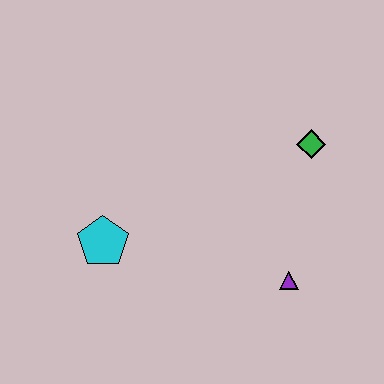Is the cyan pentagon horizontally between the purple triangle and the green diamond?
No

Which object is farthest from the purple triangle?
The cyan pentagon is farthest from the purple triangle.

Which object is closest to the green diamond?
The purple triangle is closest to the green diamond.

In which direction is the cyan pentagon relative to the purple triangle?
The cyan pentagon is to the left of the purple triangle.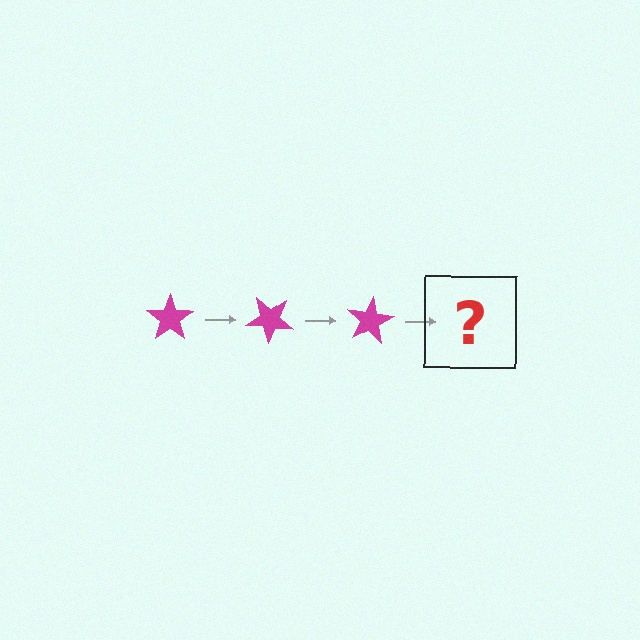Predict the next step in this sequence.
The next step is a magenta star rotated 120 degrees.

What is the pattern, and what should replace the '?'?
The pattern is that the star rotates 40 degrees each step. The '?' should be a magenta star rotated 120 degrees.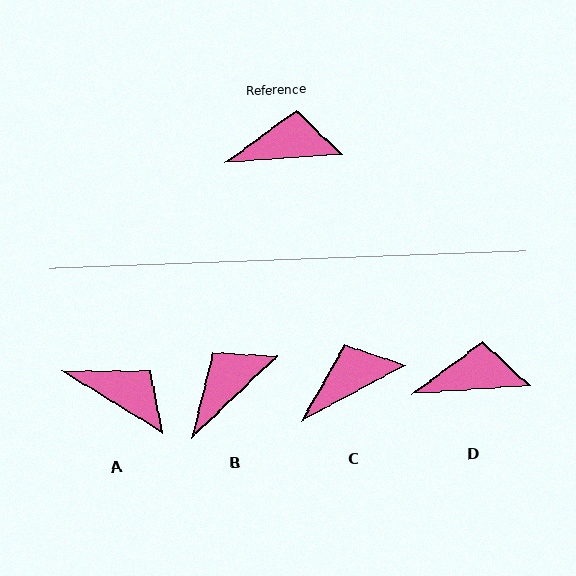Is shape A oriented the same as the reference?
No, it is off by about 36 degrees.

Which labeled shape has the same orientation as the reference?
D.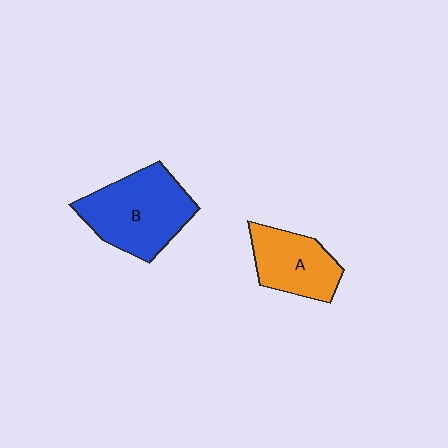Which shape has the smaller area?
Shape A (orange).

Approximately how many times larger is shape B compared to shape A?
Approximately 1.4 times.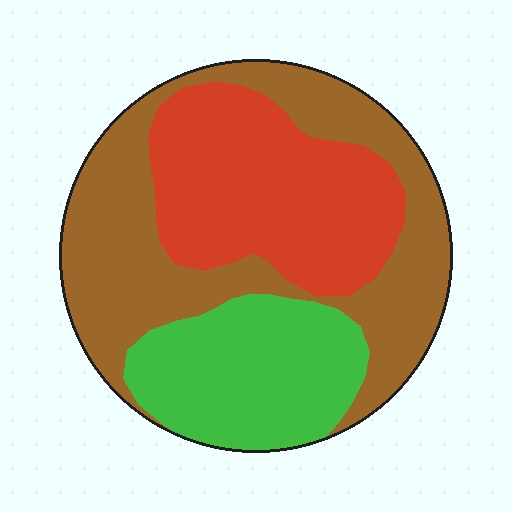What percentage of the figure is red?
Red covers 32% of the figure.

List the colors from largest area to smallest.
From largest to smallest: brown, red, green.